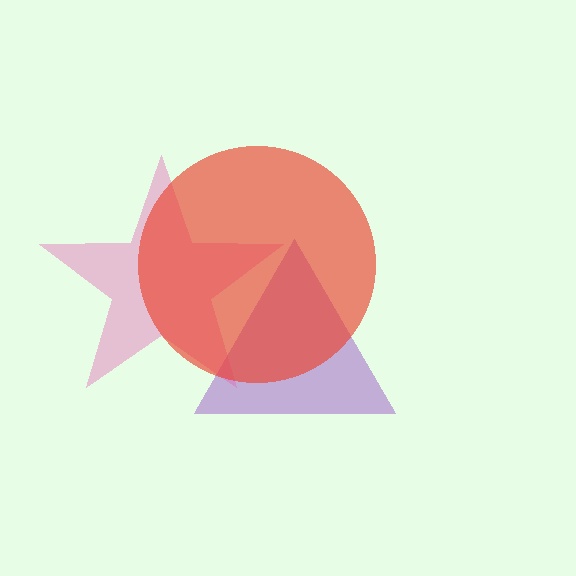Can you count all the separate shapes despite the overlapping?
Yes, there are 3 separate shapes.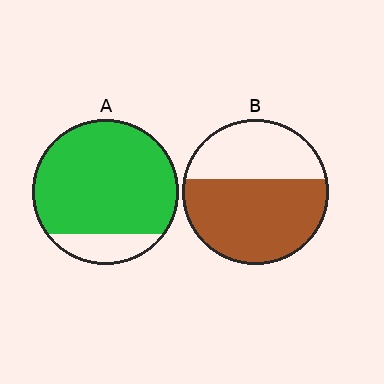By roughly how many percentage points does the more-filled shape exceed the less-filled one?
By roughly 25 percentage points (A over B).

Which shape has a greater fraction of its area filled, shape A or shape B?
Shape A.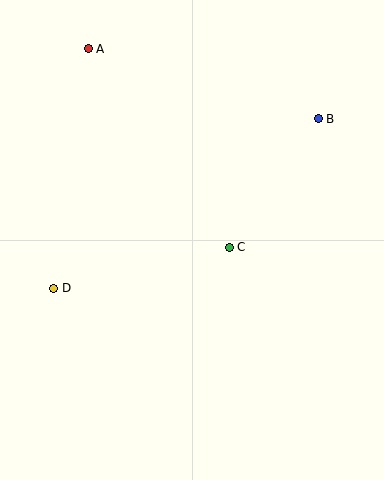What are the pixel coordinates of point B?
Point B is at (318, 119).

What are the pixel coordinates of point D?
Point D is at (54, 288).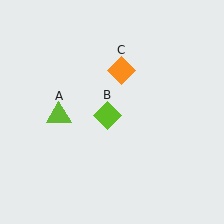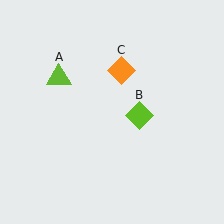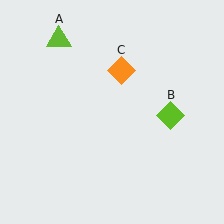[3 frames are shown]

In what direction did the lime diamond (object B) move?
The lime diamond (object B) moved right.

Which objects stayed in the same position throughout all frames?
Orange diamond (object C) remained stationary.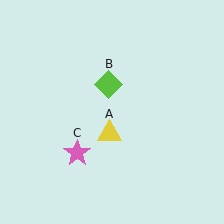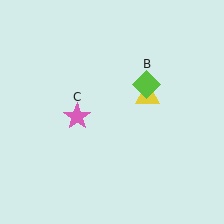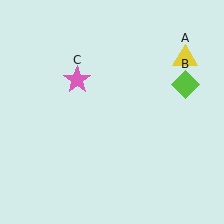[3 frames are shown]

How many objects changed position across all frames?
3 objects changed position: yellow triangle (object A), lime diamond (object B), pink star (object C).